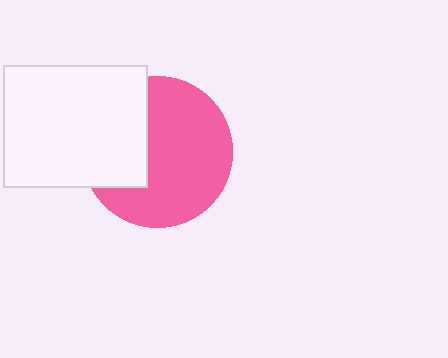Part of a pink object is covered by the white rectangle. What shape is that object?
It is a circle.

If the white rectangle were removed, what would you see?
You would see the complete pink circle.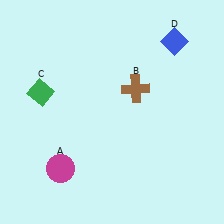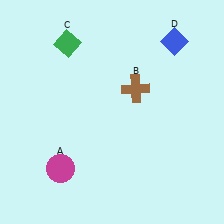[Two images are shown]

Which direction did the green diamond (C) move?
The green diamond (C) moved up.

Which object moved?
The green diamond (C) moved up.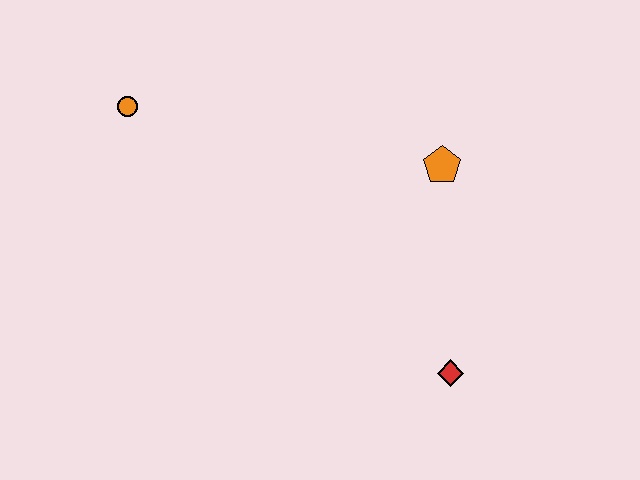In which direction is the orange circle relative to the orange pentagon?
The orange circle is to the left of the orange pentagon.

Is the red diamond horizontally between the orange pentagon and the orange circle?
No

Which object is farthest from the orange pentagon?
The orange circle is farthest from the orange pentagon.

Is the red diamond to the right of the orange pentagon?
Yes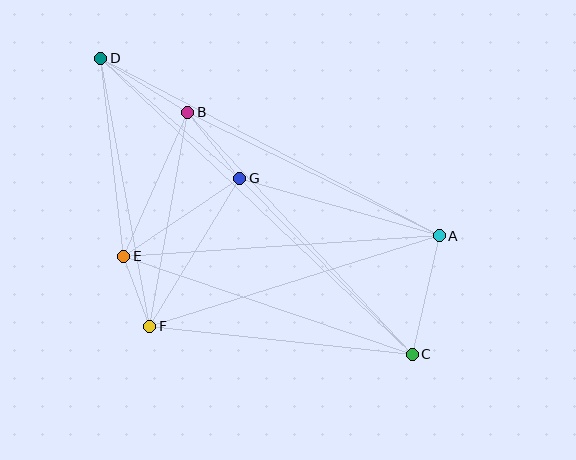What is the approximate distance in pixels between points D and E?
The distance between D and E is approximately 199 pixels.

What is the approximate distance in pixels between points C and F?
The distance between C and F is approximately 264 pixels.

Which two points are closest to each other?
Points E and F are closest to each other.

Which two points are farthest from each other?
Points C and D are farthest from each other.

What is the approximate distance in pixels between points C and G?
The distance between C and G is approximately 246 pixels.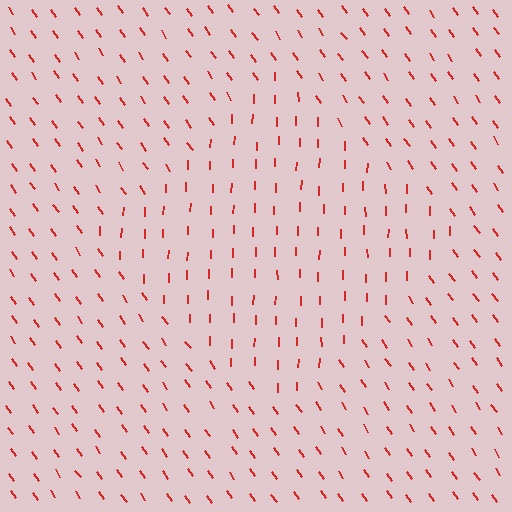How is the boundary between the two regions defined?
The boundary is defined purely by a change in line orientation (approximately 36 degrees difference). All lines are the same color and thickness.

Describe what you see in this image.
The image is filled with small red line segments. A diamond region in the image has lines oriented differently from the surrounding lines, creating a visible texture boundary.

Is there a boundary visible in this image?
Yes, there is a texture boundary formed by a change in line orientation.